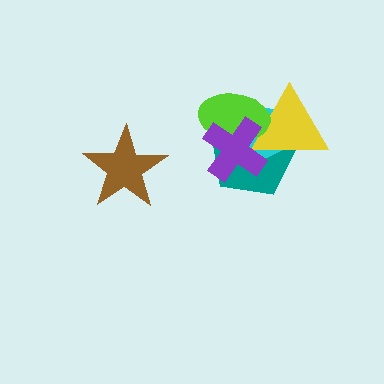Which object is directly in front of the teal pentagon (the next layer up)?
The cyan pentagon is directly in front of the teal pentagon.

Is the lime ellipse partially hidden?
Yes, it is partially covered by another shape.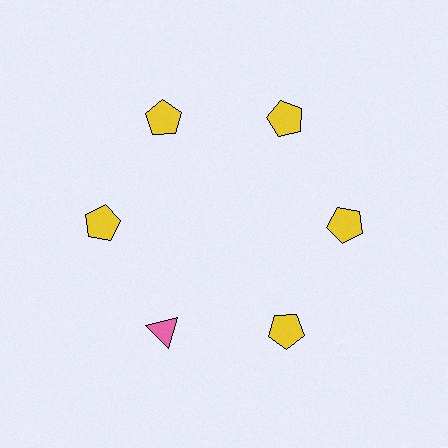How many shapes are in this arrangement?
There are 6 shapes arranged in a ring pattern.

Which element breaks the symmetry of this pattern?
The pink triangle at roughly the 7 o'clock position breaks the symmetry. All other shapes are yellow pentagons.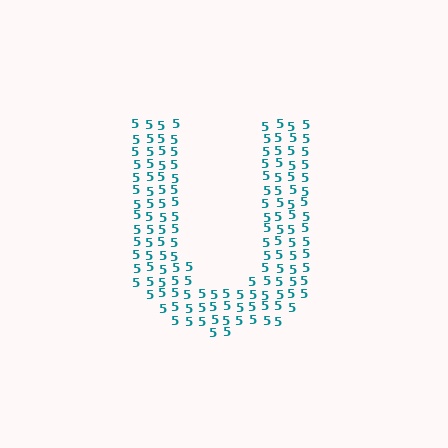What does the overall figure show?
The overall figure shows the letter U.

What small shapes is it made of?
It is made of small digit 5's.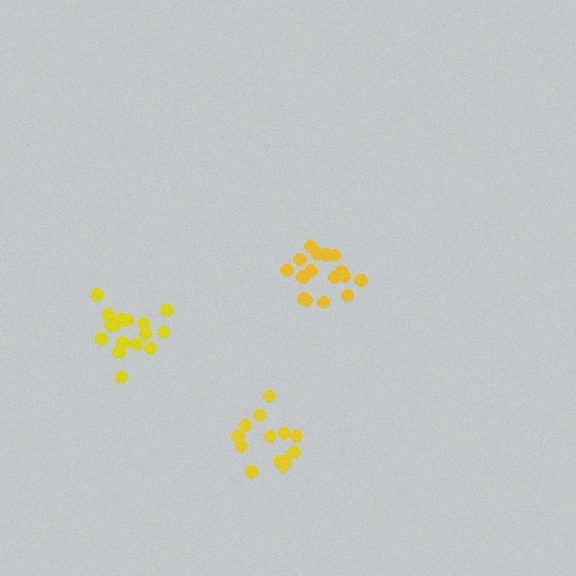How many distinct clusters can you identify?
There are 3 distinct clusters.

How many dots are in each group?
Group 1: 17 dots, Group 2: 17 dots, Group 3: 14 dots (48 total).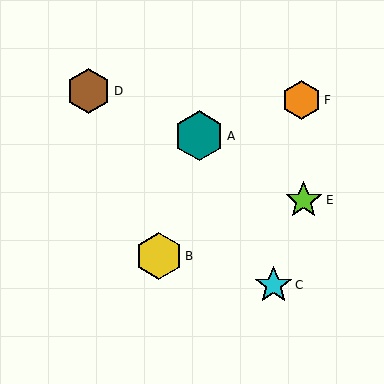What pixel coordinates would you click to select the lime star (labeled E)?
Click at (304, 200) to select the lime star E.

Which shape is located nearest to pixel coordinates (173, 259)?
The yellow hexagon (labeled B) at (159, 256) is nearest to that location.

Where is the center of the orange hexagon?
The center of the orange hexagon is at (302, 100).